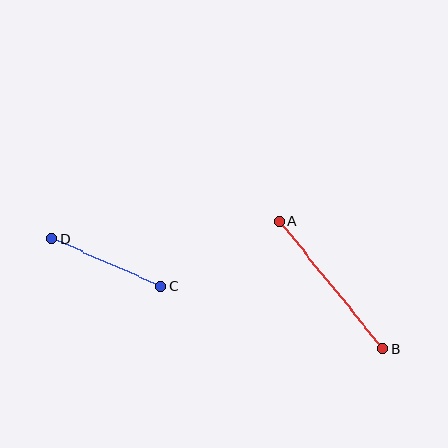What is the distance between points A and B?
The distance is approximately 164 pixels.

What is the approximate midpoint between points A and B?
The midpoint is at approximately (331, 285) pixels.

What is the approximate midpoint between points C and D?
The midpoint is at approximately (106, 262) pixels.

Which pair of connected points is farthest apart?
Points A and B are farthest apart.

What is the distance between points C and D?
The distance is approximately 119 pixels.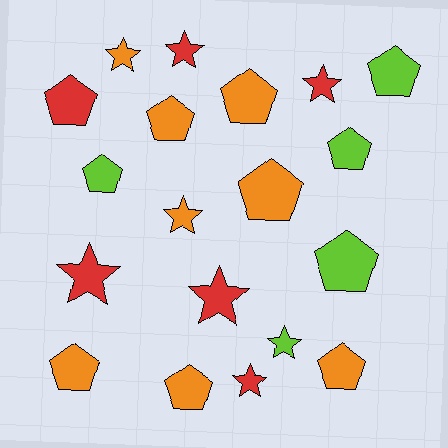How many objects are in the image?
There are 19 objects.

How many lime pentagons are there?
There are 4 lime pentagons.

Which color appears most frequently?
Orange, with 8 objects.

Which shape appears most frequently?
Pentagon, with 11 objects.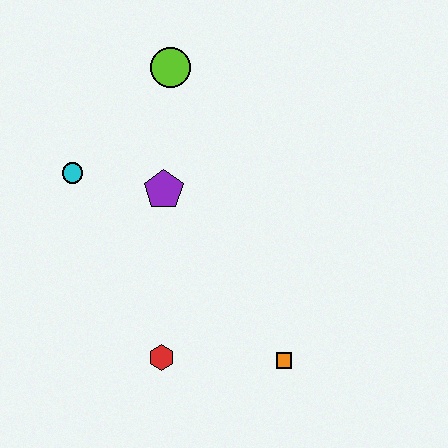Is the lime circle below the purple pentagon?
No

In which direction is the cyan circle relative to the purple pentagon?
The cyan circle is to the left of the purple pentagon.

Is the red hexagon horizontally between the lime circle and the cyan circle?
Yes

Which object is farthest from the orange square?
The lime circle is farthest from the orange square.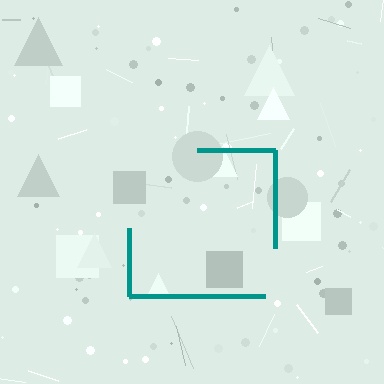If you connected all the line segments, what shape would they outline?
They would outline a square.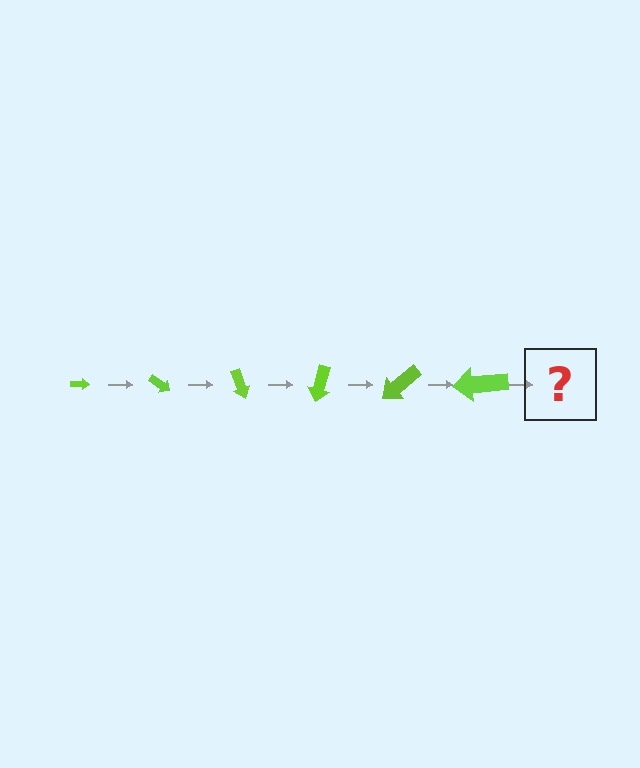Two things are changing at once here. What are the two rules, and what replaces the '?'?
The two rules are that the arrow grows larger each step and it rotates 35 degrees each step. The '?' should be an arrow, larger than the previous one and rotated 210 degrees from the start.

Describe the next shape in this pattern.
It should be an arrow, larger than the previous one and rotated 210 degrees from the start.